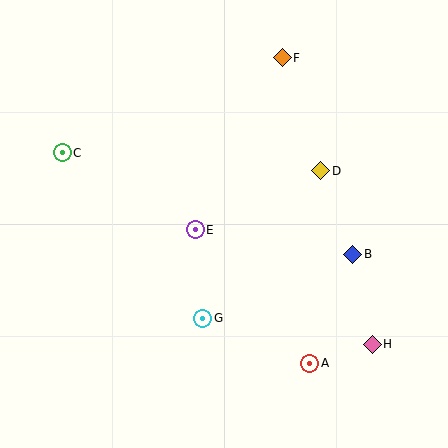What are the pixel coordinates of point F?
Point F is at (282, 58).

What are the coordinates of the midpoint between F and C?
The midpoint between F and C is at (172, 105).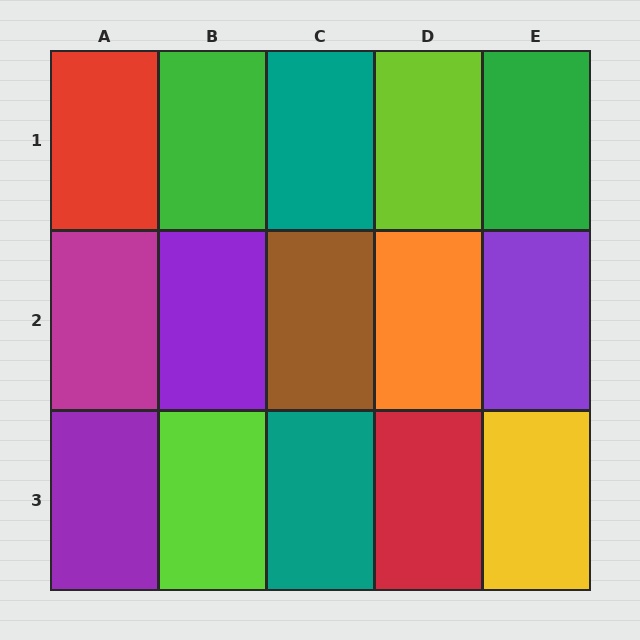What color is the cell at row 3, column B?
Lime.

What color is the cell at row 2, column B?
Purple.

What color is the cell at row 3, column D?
Red.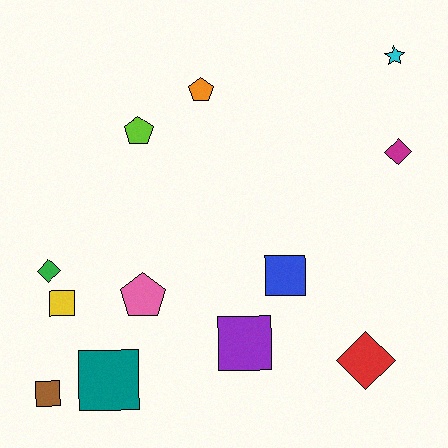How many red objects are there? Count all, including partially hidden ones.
There is 1 red object.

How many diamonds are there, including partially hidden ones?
There are 3 diamonds.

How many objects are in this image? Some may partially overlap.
There are 12 objects.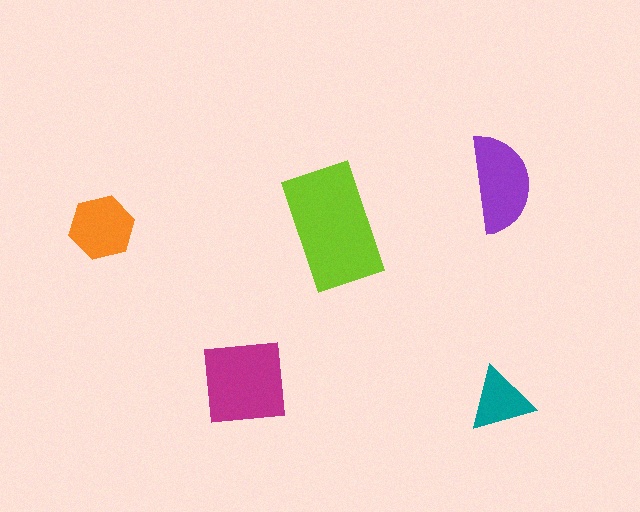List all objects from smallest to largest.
The teal triangle, the orange hexagon, the purple semicircle, the magenta square, the lime rectangle.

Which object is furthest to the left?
The orange hexagon is leftmost.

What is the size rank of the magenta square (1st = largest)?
2nd.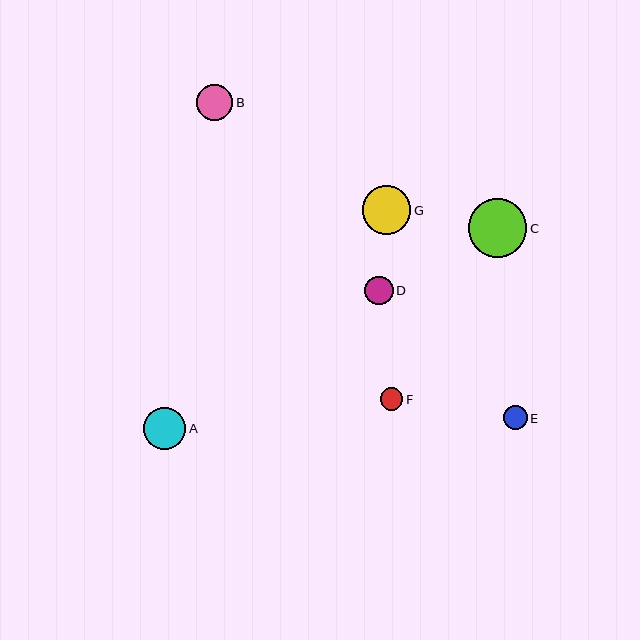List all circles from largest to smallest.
From largest to smallest: C, G, A, B, D, E, F.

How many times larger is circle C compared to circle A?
Circle C is approximately 1.4 times the size of circle A.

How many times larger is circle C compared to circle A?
Circle C is approximately 1.4 times the size of circle A.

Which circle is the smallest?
Circle F is the smallest with a size of approximately 22 pixels.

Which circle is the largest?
Circle C is the largest with a size of approximately 58 pixels.